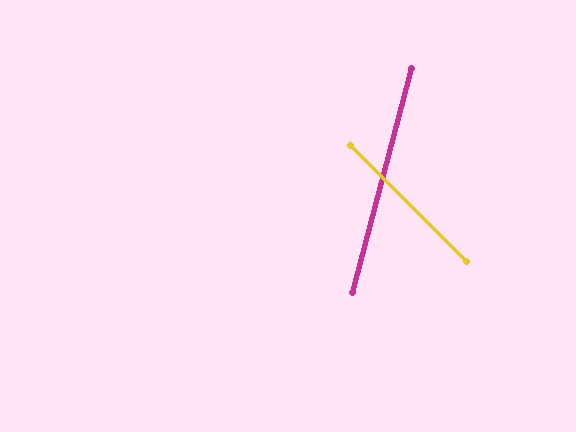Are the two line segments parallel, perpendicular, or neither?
Neither parallel nor perpendicular — they differ by about 59°.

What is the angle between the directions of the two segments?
Approximately 59 degrees.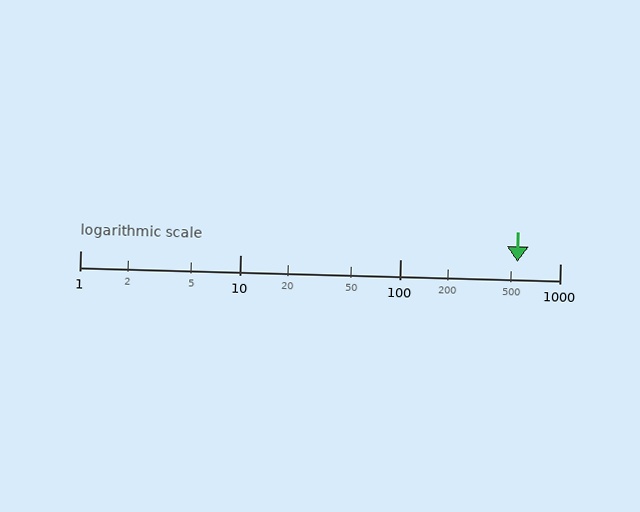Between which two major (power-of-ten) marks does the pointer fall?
The pointer is between 100 and 1000.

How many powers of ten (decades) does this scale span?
The scale spans 3 decades, from 1 to 1000.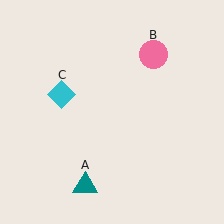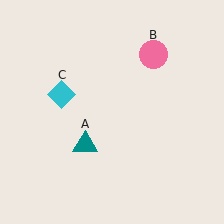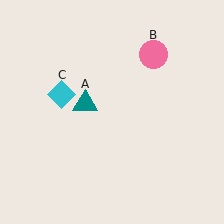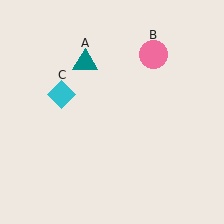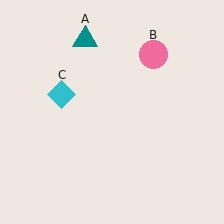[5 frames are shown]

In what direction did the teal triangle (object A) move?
The teal triangle (object A) moved up.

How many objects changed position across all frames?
1 object changed position: teal triangle (object A).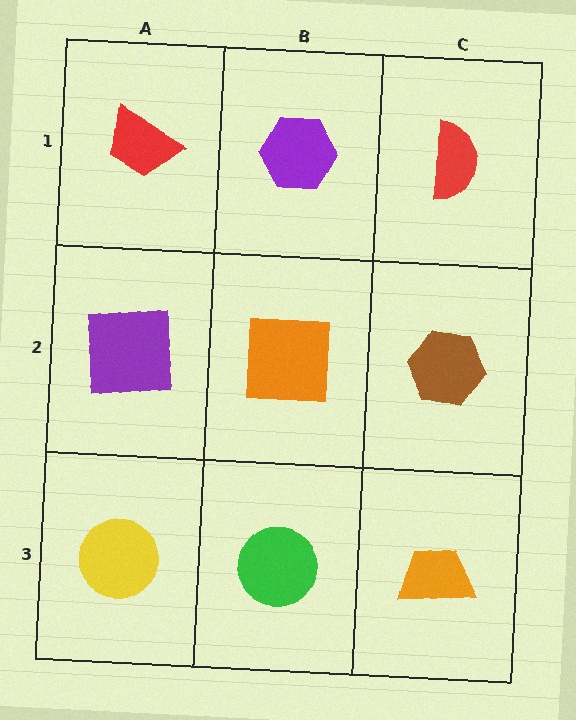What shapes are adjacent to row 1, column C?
A brown hexagon (row 2, column C), a purple hexagon (row 1, column B).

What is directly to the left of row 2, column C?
An orange square.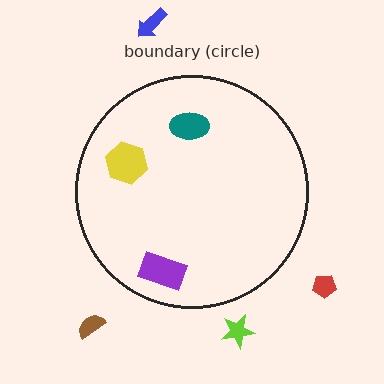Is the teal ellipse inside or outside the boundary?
Inside.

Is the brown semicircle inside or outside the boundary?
Outside.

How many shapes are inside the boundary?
3 inside, 4 outside.